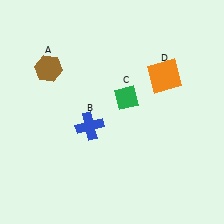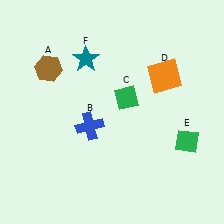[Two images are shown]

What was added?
A green diamond (E), a teal star (F) were added in Image 2.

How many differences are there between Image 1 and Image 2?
There are 2 differences between the two images.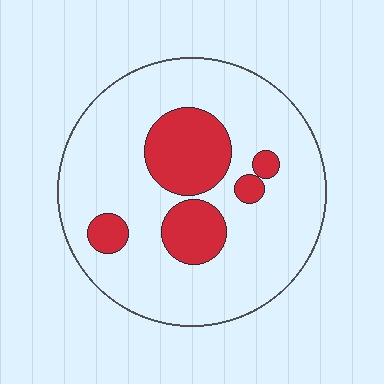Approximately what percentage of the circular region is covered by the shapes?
Approximately 20%.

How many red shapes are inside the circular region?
5.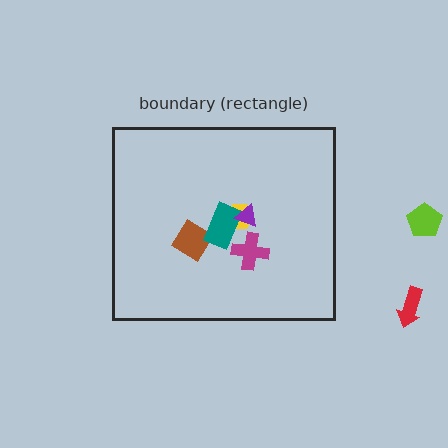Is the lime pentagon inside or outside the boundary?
Outside.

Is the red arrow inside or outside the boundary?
Outside.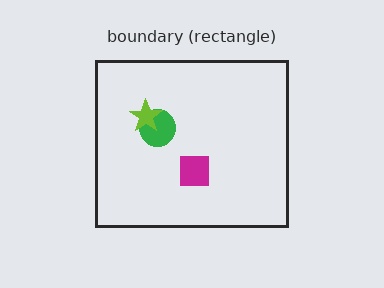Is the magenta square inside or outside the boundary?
Inside.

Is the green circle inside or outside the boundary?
Inside.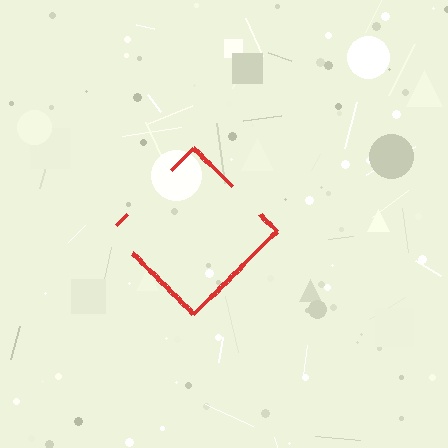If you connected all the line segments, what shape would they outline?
They would outline a diamond.